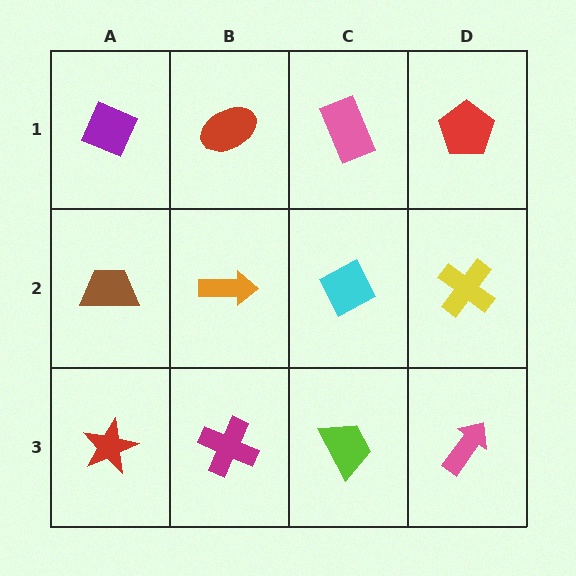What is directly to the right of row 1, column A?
A red ellipse.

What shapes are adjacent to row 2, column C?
A pink rectangle (row 1, column C), a lime trapezoid (row 3, column C), an orange arrow (row 2, column B), a yellow cross (row 2, column D).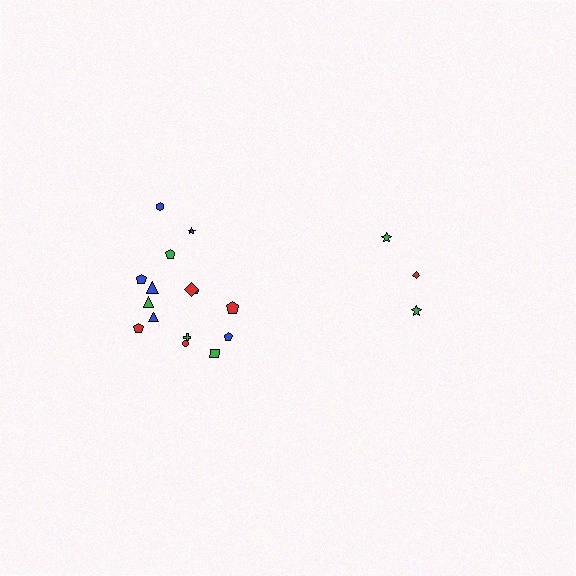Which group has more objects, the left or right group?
The left group.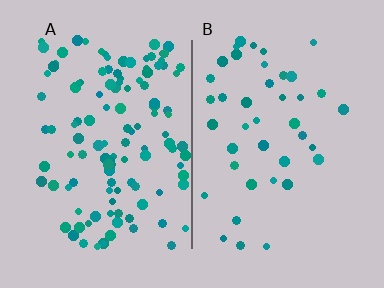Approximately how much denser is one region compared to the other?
Approximately 2.9× — region A over region B.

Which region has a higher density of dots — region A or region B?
A (the left).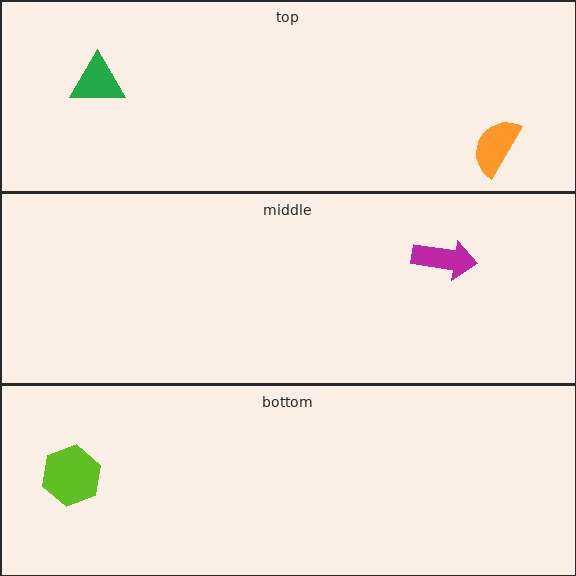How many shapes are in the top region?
2.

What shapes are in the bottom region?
The lime hexagon.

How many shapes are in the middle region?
1.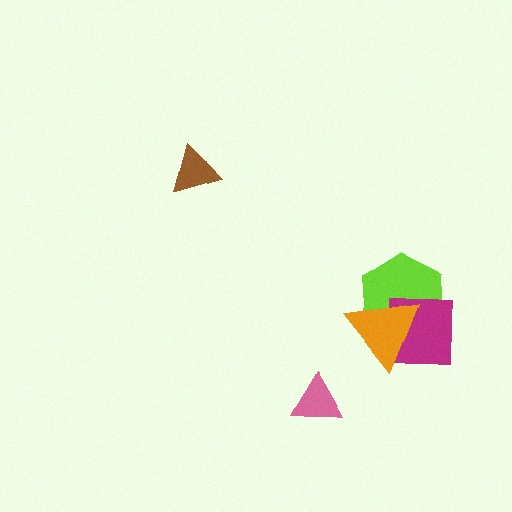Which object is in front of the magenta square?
The orange triangle is in front of the magenta square.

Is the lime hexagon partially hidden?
Yes, it is partially covered by another shape.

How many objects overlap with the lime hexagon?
2 objects overlap with the lime hexagon.